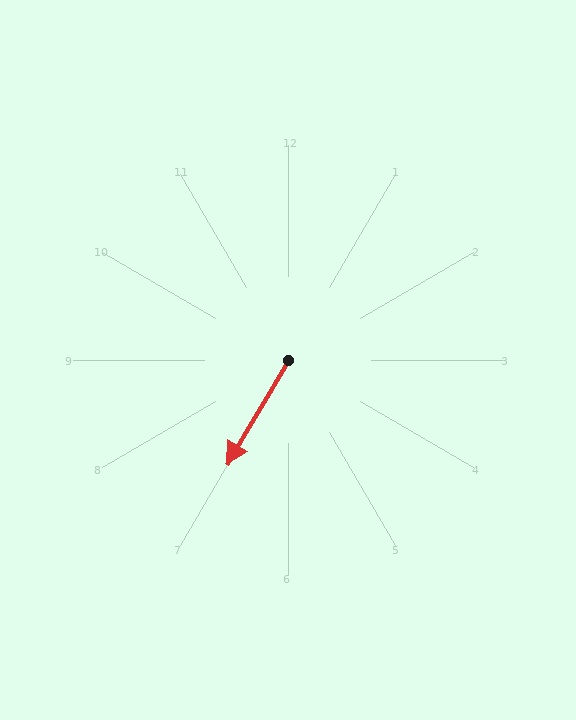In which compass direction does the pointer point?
Southwest.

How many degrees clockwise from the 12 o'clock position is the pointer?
Approximately 211 degrees.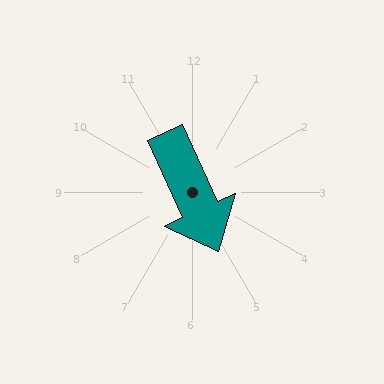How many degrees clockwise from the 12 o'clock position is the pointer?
Approximately 156 degrees.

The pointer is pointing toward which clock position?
Roughly 5 o'clock.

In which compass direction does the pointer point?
Southeast.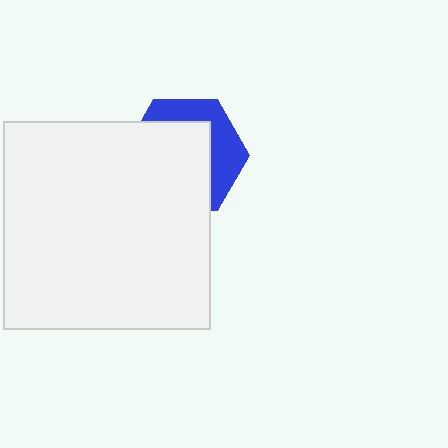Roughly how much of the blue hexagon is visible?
A small part of it is visible (roughly 36%).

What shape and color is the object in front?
The object in front is a white square.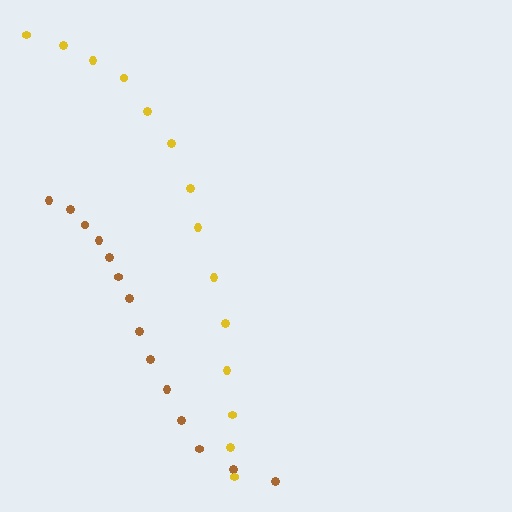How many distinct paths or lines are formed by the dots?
There are 2 distinct paths.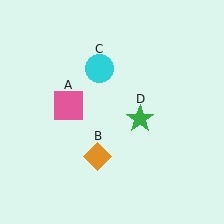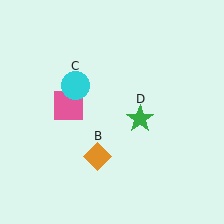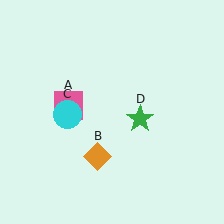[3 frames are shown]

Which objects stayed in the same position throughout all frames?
Pink square (object A) and orange diamond (object B) and green star (object D) remained stationary.